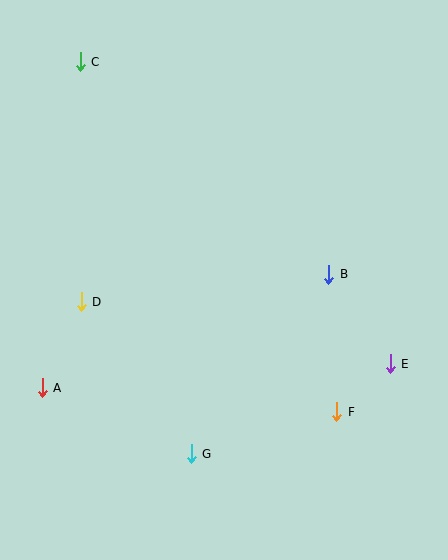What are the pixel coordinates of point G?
Point G is at (191, 454).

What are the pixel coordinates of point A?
Point A is at (42, 388).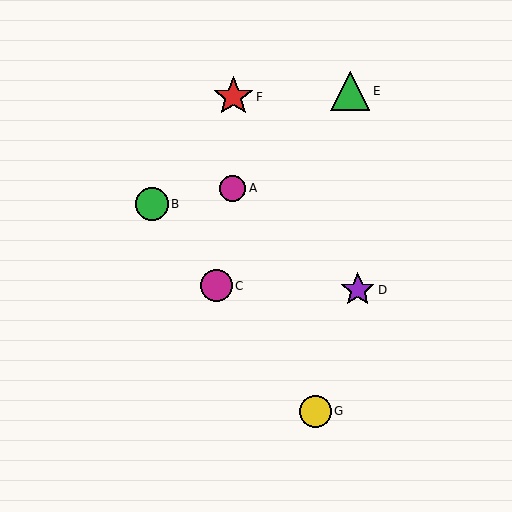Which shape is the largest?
The red star (labeled F) is the largest.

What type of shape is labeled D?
Shape D is a purple star.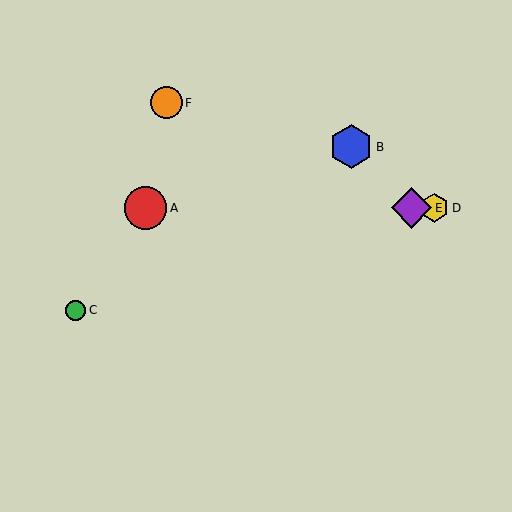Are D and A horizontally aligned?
Yes, both are at y≈208.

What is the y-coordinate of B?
Object B is at y≈147.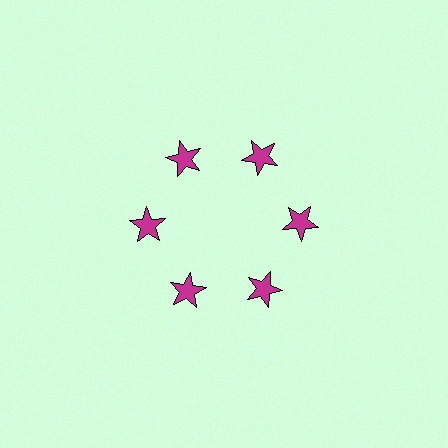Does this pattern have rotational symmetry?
Yes, this pattern has 6-fold rotational symmetry. It looks the same after rotating 60 degrees around the center.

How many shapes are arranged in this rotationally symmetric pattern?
There are 6 shapes, arranged in 6 groups of 1.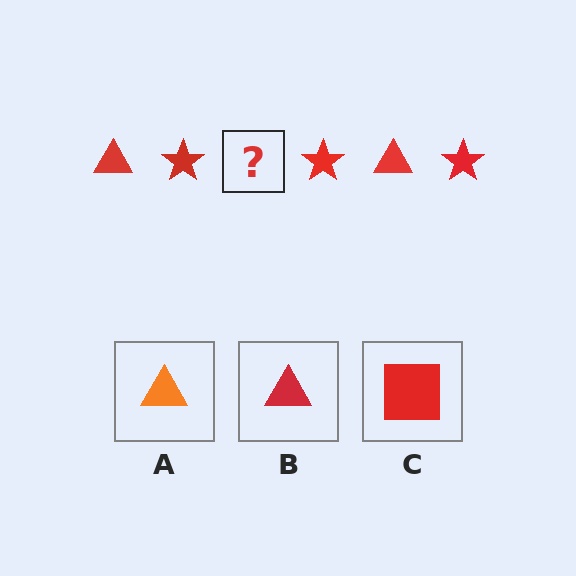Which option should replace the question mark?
Option B.